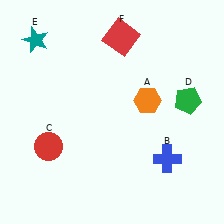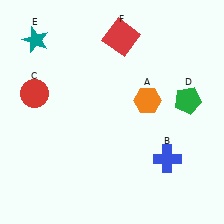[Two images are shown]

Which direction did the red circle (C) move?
The red circle (C) moved up.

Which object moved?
The red circle (C) moved up.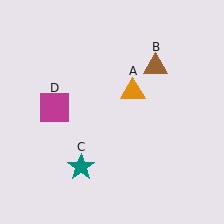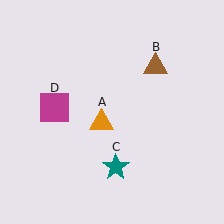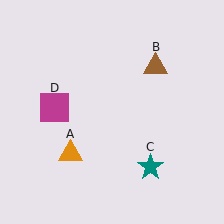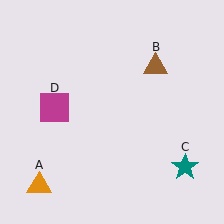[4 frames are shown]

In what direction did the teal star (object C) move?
The teal star (object C) moved right.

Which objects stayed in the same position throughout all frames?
Brown triangle (object B) and magenta square (object D) remained stationary.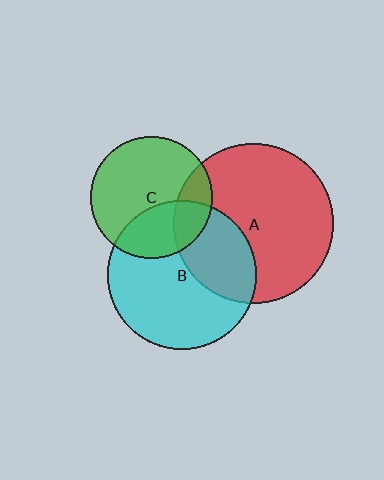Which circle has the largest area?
Circle A (red).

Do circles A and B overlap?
Yes.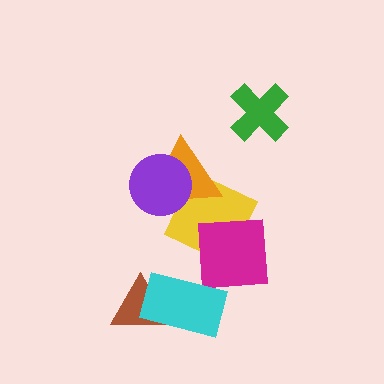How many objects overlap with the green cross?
0 objects overlap with the green cross.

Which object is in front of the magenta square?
The cyan rectangle is in front of the magenta square.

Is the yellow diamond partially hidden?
Yes, it is partially covered by another shape.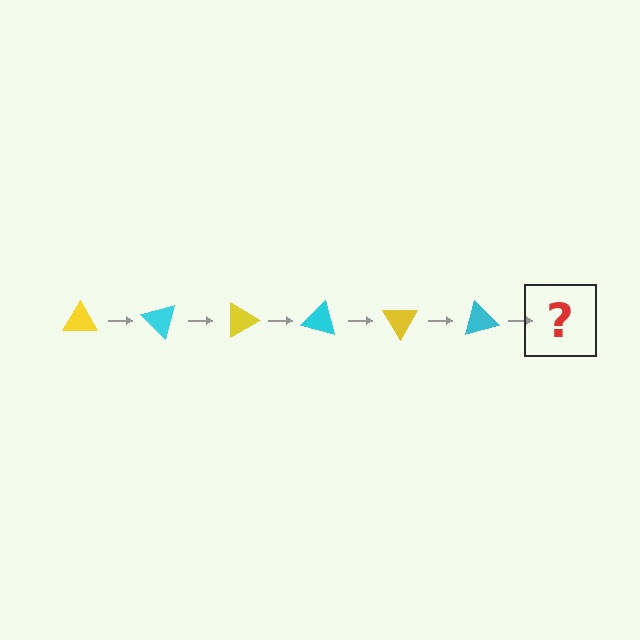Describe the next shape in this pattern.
It should be a yellow triangle, rotated 270 degrees from the start.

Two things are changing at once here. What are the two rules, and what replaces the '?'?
The two rules are that it rotates 45 degrees each step and the color cycles through yellow and cyan. The '?' should be a yellow triangle, rotated 270 degrees from the start.